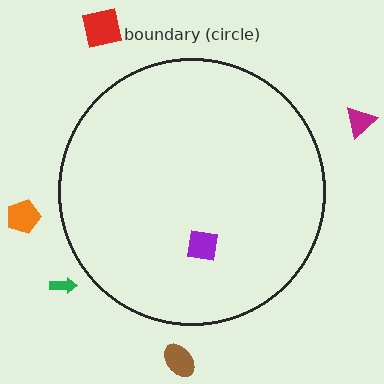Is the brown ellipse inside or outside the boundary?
Outside.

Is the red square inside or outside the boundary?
Outside.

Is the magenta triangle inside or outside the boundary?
Outside.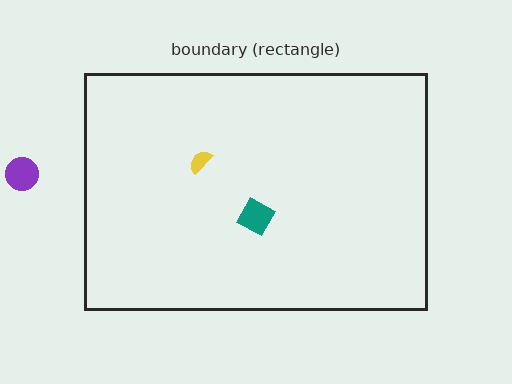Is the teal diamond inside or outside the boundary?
Inside.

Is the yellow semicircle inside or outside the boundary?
Inside.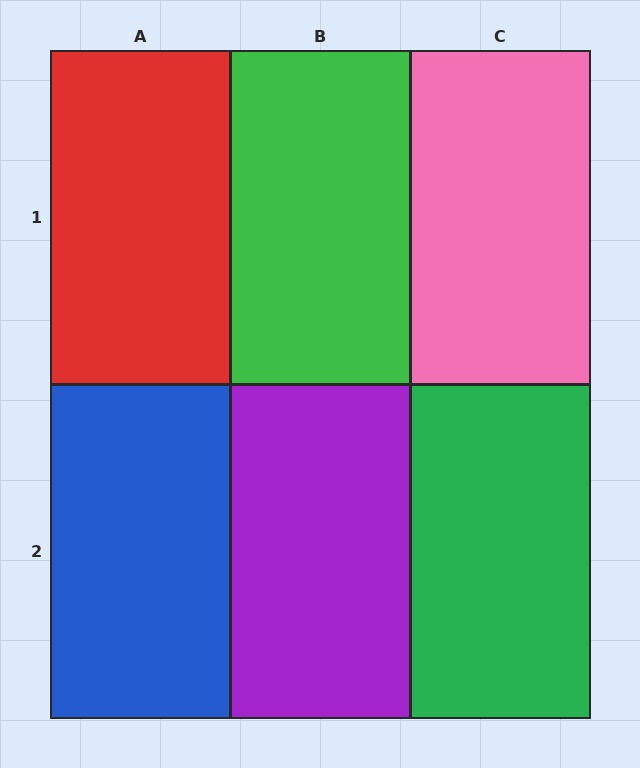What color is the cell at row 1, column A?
Red.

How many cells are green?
2 cells are green.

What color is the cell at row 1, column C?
Pink.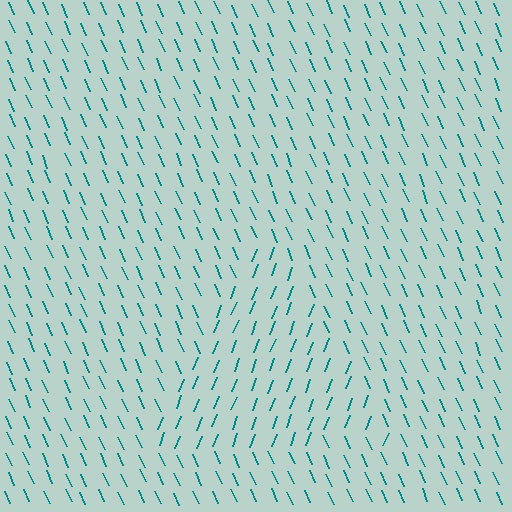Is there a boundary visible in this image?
Yes, there is a texture boundary formed by a change in line orientation.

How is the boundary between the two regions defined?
The boundary is defined purely by a change in line orientation (approximately 45 degrees difference). All lines are the same color and thickness.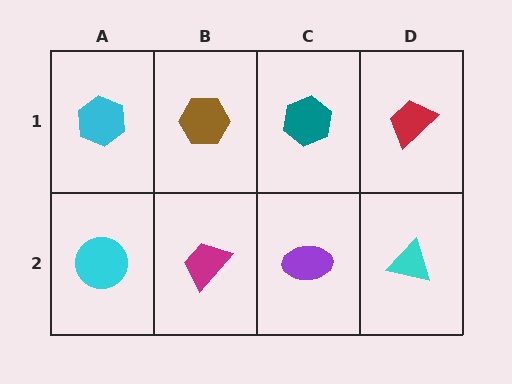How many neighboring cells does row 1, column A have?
2.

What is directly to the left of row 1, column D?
A teal hexagon.